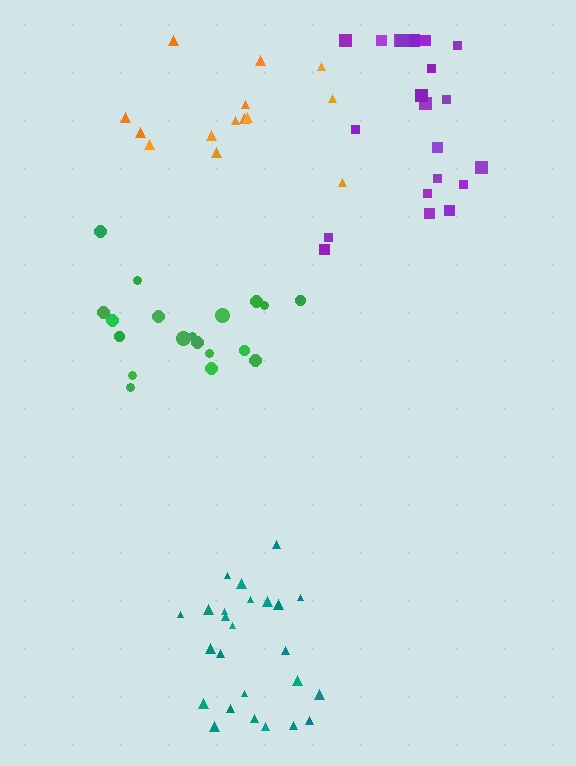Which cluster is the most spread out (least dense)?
Orange.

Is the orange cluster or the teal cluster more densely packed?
Teal.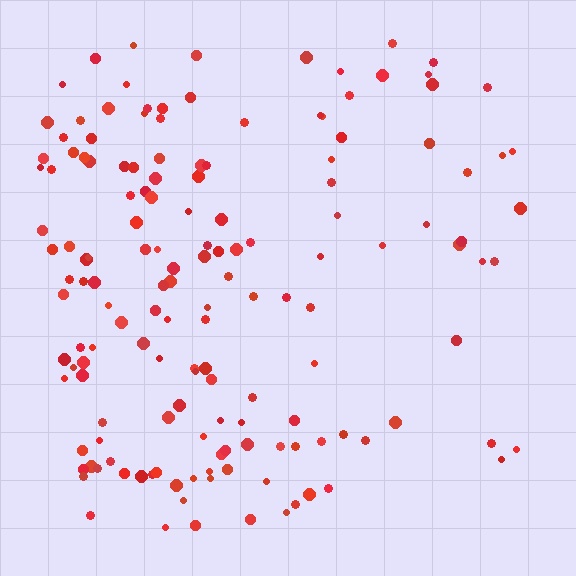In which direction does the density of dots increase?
From right to left, with the left side densest.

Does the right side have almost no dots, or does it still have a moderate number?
Still a moderate number, just noticeably fewer than the left.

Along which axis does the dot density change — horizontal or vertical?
Horizontal.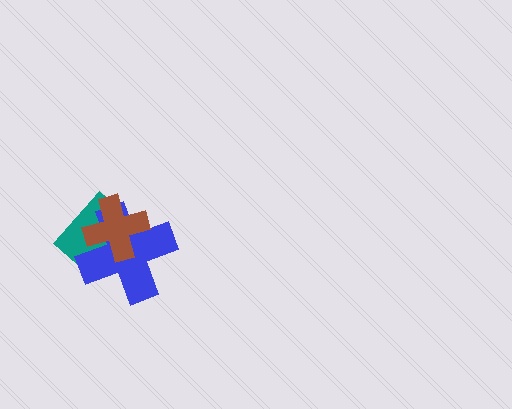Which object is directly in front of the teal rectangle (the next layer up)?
The blue cross is directly in front of the teal rectangle.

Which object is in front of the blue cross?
The brown cross is in front of the blue cross.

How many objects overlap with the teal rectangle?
2 objects overlap with the teal rectangle.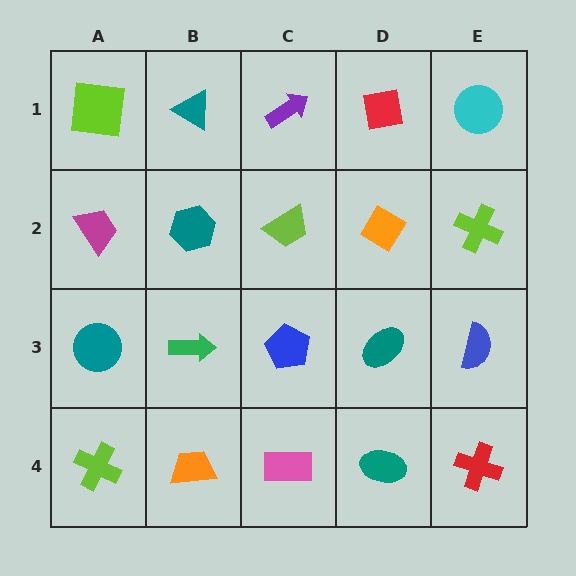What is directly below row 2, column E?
A blue semicircle.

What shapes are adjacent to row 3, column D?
An orange diamond (row 2, column D), a teal ellipse (row 4, column D), a blue pentagon (row 3, column C), a blue semicircle (row 3, column E).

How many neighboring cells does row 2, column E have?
3.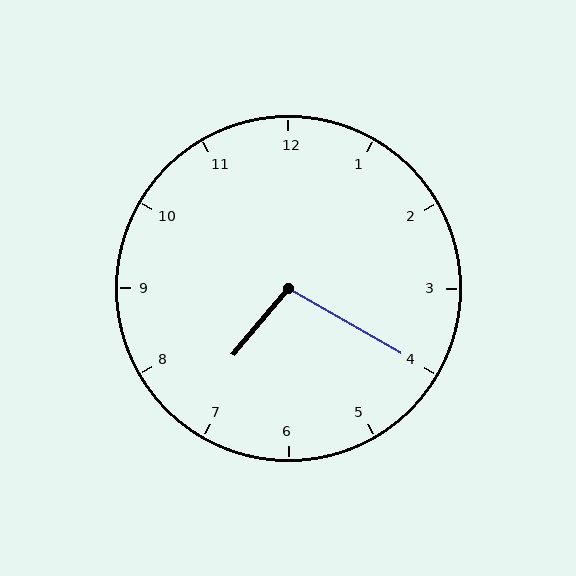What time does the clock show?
7:20.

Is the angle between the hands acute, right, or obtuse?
It is obtuse.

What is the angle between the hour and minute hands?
Approximately 100 degrees.